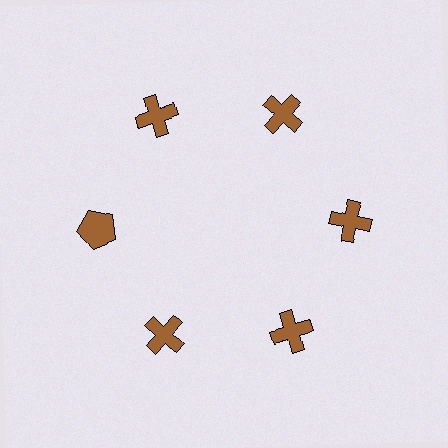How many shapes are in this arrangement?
There are 6 shapes arranged in a ring pattern.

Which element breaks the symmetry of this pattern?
The brown pentagon at roughly the 9 o'clock position breaks the symmetry. All other shapes are brown crosses.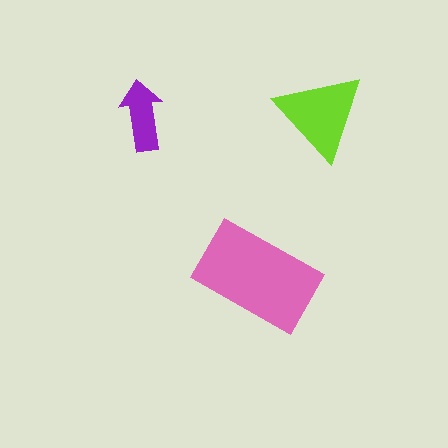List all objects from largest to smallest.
The pink rectangle, the lime triangle, the purple arrow.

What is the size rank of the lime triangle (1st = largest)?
2nd.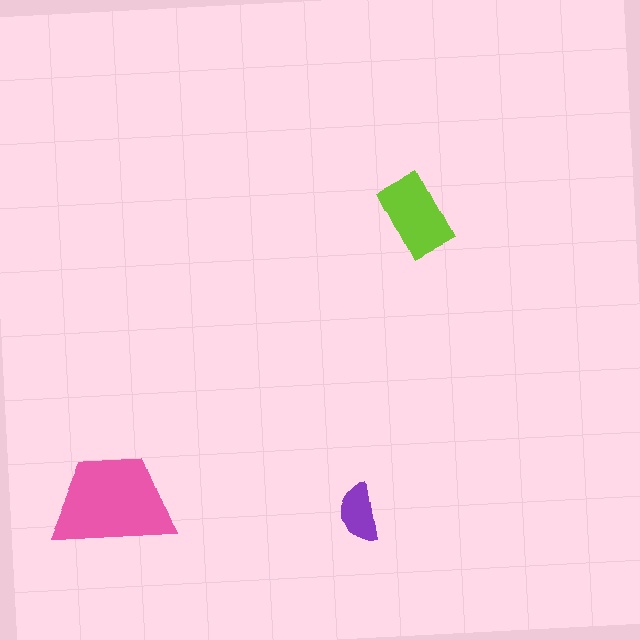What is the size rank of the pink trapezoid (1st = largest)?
1st.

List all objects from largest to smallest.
The pink trapezoid, the lime rectangle, the purple semicircle.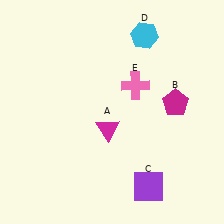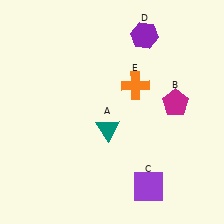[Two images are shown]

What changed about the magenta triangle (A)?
In Image 1, A is magenta. In Image 2, it changed to teal.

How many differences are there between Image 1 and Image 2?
There are 3 differences between the two images.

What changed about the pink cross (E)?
In Image 1, E is pink. In Image 2, it changed to orange.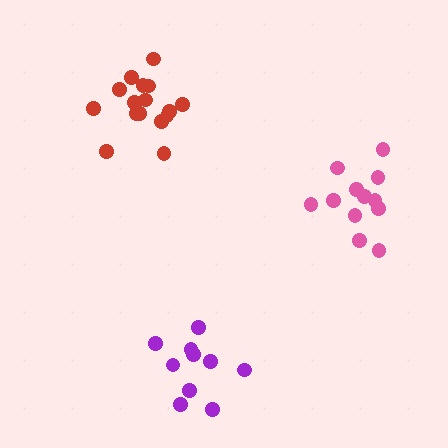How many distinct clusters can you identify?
There are 3 distinct clusters.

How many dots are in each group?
Group 1: 10 dots, Group 2: 16 dots, Group 3: 12 dots (38 total).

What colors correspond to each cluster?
The clusters are colored: purple, red, pink.